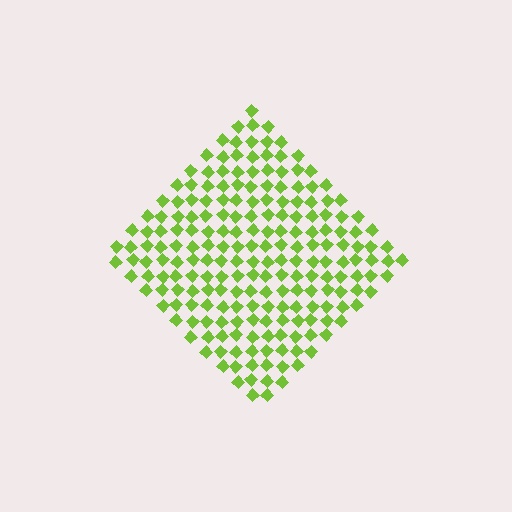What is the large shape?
The large shape is a diamond.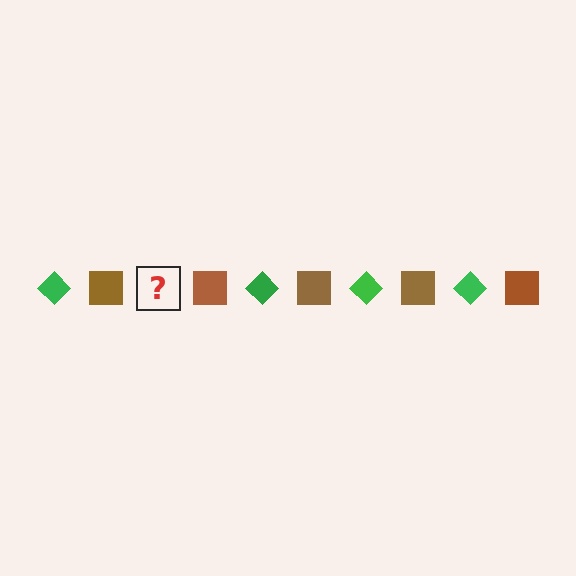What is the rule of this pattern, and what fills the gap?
The rule is that the pattern alternates between green diamond and brown square. The gap should be filled with a green diamond.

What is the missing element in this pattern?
The missing element is a green diamond.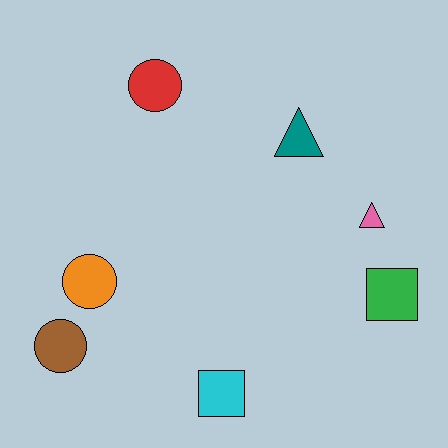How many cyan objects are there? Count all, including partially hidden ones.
There is 1 cyan object.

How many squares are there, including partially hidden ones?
There are 2 squares.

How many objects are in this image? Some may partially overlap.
There are 7 objects.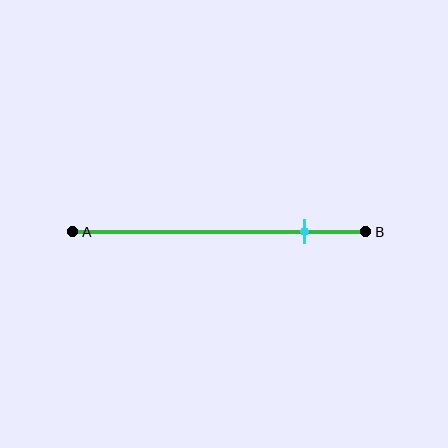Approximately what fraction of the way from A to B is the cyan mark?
The cyan mark is approximately 80% of the way from A to B.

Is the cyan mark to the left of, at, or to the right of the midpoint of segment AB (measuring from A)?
The cyan mark is to the right of the midpoint of segment AB.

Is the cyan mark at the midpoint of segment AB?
No, the mark is at about 80% from A, not at the 50% midpoint.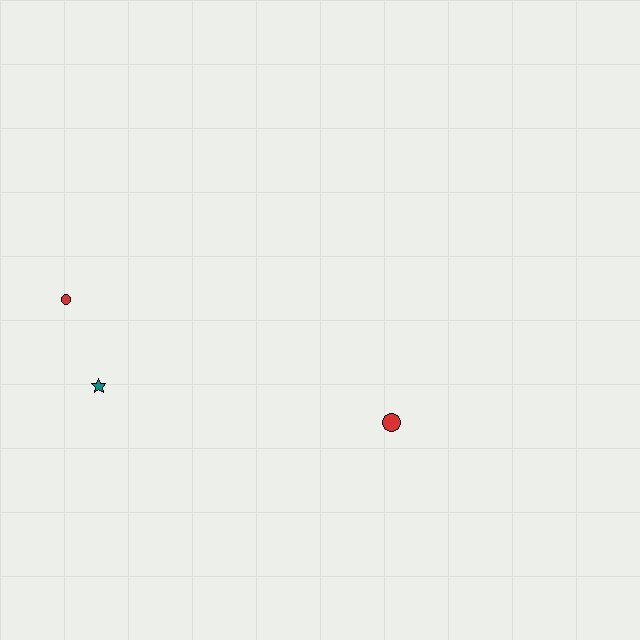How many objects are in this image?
There are 3 objects.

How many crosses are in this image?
There are no crosses.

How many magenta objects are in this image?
There are no magenta objects.